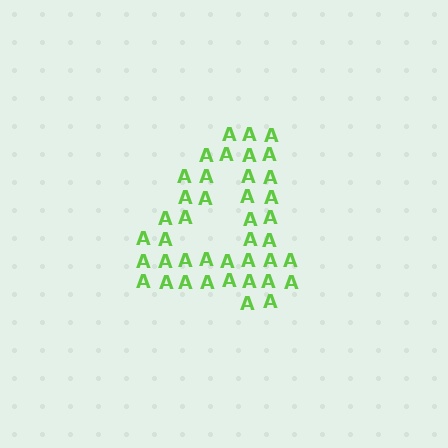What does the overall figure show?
The overall figure shows the digit 4.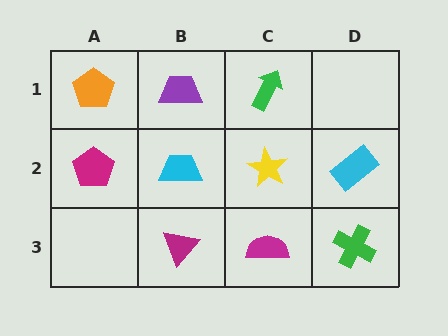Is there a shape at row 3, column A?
No, that cell is empty.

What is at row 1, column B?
A purple trapezoid.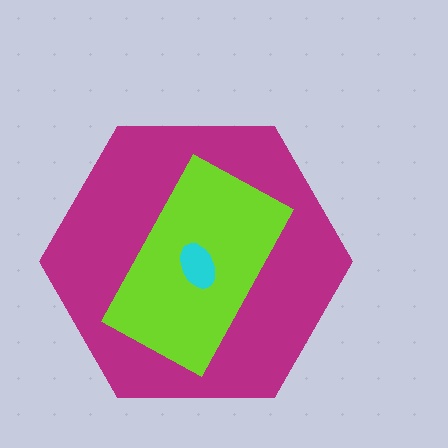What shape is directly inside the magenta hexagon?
The lime rectangle.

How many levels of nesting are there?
3.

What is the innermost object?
The cyan ellipse.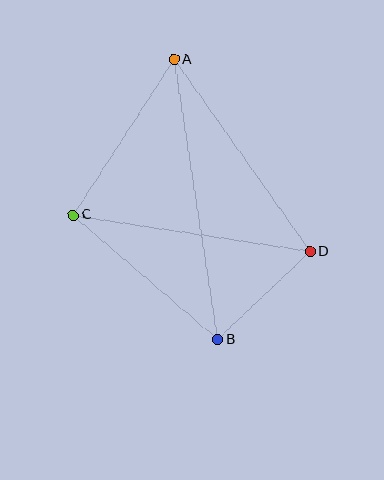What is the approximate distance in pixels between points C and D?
The distance between C and D is approximately 240 pixels.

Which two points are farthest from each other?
Points A and B are farthest from each other.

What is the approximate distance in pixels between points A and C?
The distance between A and C is approximately 185 pixels.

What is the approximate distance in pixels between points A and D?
The distance between A and D is approximately 235 pixels.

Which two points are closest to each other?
Points B and D are closest to each other.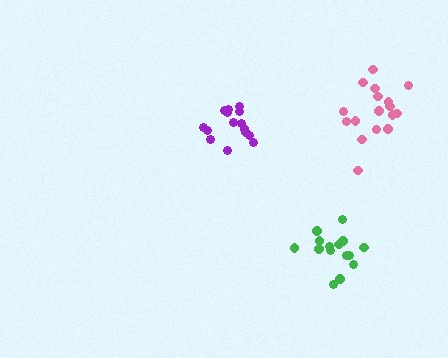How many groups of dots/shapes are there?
There are 3 groups.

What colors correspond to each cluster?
The clusters are colored: purple, green, pink.